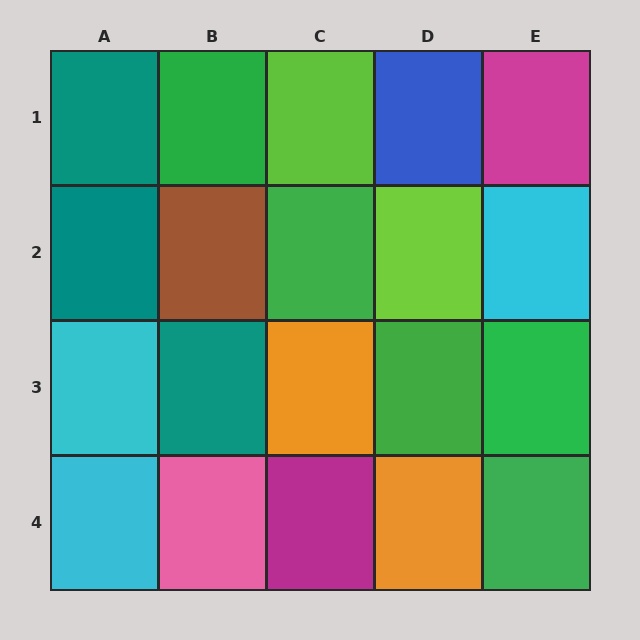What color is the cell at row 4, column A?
Cyan.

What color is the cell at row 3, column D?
Green.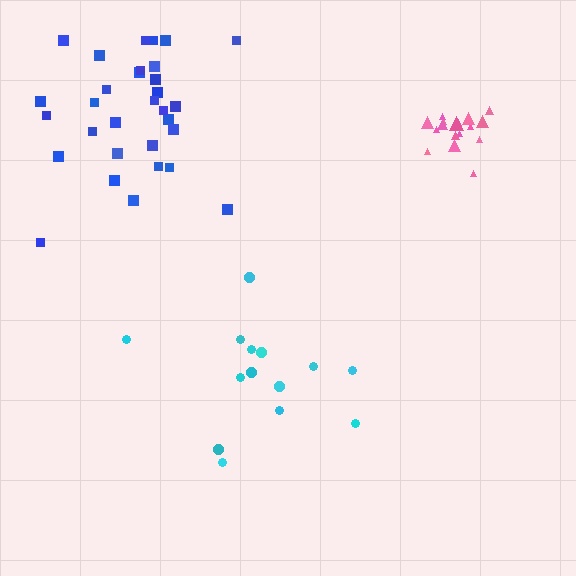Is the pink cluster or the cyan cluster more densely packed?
Pink.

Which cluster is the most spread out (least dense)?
Cyan.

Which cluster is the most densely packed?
Pink.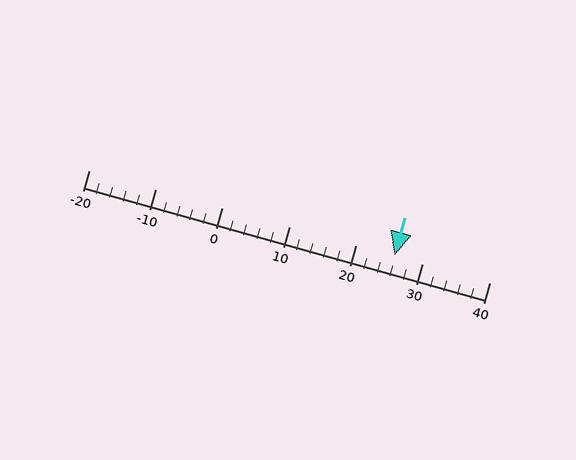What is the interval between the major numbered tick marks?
The major tick marks are spaced 10 units apart.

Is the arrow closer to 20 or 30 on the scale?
The arrow is closer to 30.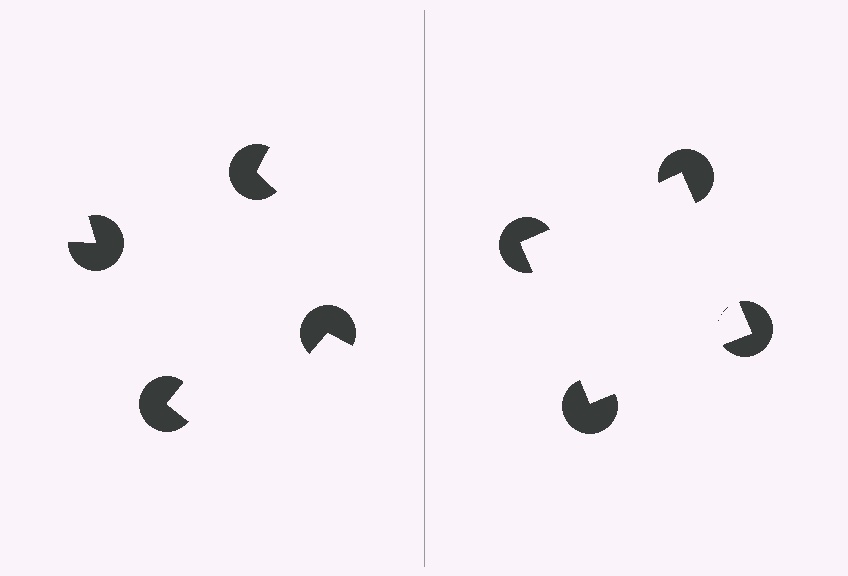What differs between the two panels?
The pac-man discs are positioned identically on both sides; only the wedge orientations differ. On the right they align to a square; on the left they are misaligned.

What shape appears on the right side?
An illusory square.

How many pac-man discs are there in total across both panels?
8 — 4 on each side.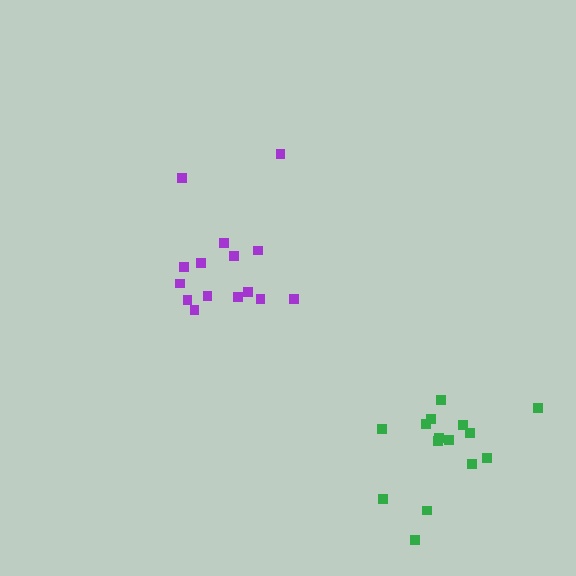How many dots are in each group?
Group 1: 15 dots, Group 2: 15 dots (30 total).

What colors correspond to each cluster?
The clusters are colored: purple, green.